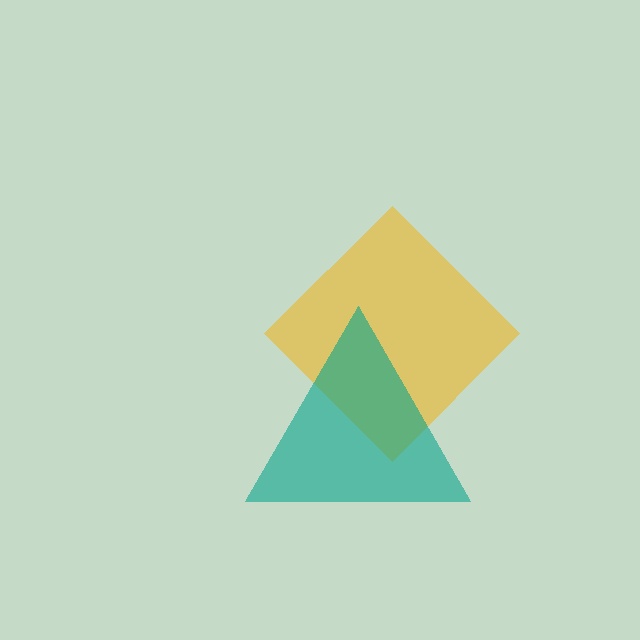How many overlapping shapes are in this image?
There are 2 overlapping shapes in the image.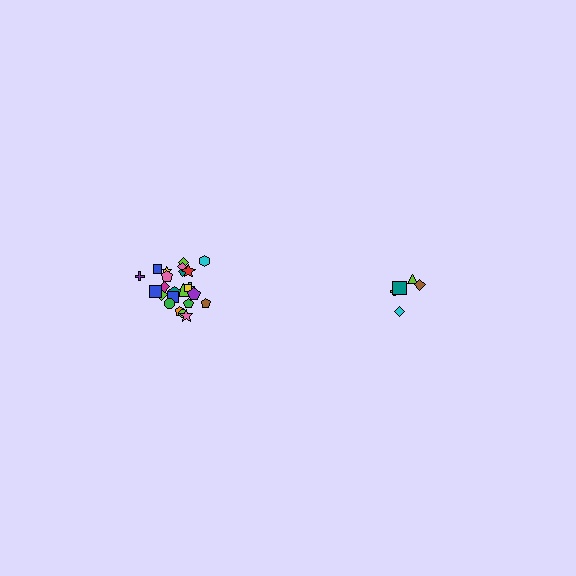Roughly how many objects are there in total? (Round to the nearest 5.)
Roughly 30 objects in total.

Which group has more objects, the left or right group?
The left group.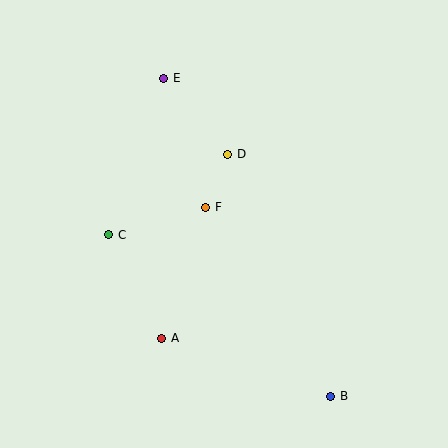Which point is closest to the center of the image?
Point F at (206, 207) is closest to the center.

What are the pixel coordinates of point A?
Point A is at (162, 338).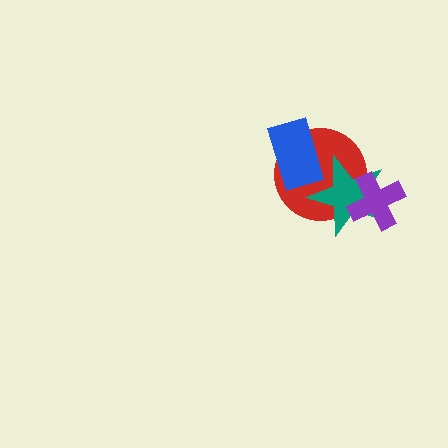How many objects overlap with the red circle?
3 objects overlap with the red circle.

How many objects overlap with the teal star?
3 objects overlap with the teal star.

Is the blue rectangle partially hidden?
No, no other shape covers it.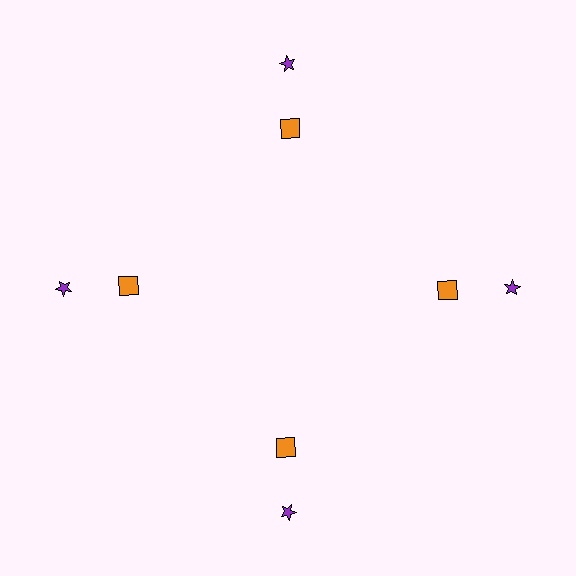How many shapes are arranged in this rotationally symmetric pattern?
There are 8 shapes, arranged in 4 groups of 2.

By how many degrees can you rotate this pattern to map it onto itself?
The pattern maps onto itself every 90 degrees of rotation.